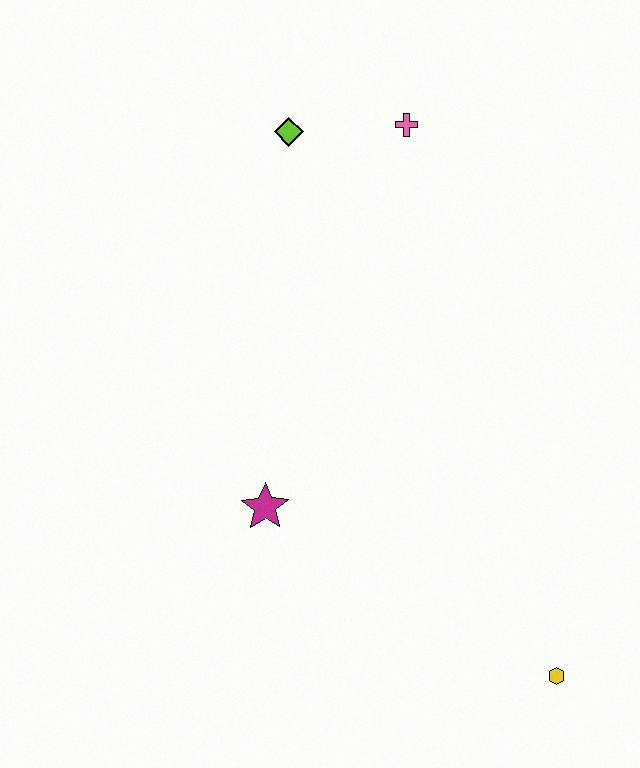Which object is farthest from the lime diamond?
The yellow hexagon is farthest from the lime diamond.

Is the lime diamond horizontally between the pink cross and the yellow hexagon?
No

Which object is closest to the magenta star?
The yellow hexagon is closest to the magenta star.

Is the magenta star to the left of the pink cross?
Yes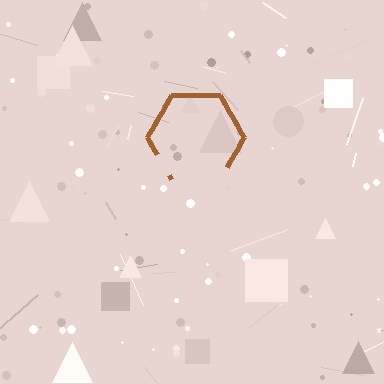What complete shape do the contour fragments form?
The contour fragments form a hexagon.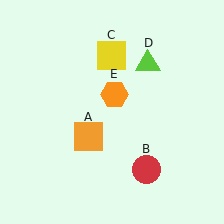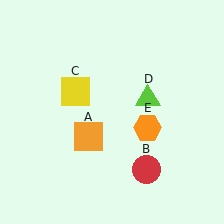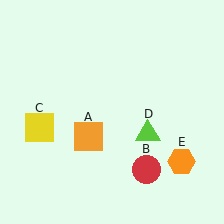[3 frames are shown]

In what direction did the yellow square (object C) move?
The yellow square (object C) moved down and to the left.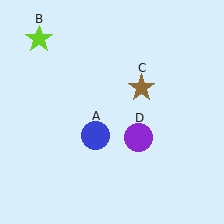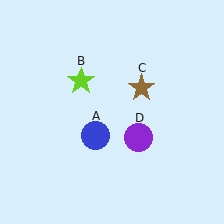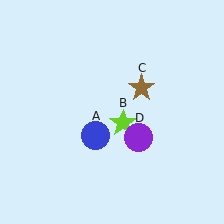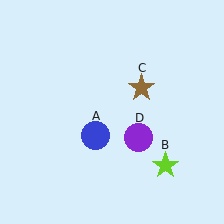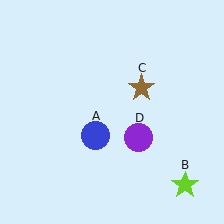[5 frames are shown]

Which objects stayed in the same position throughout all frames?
Blue circle (object A) and brown star (object C) and purple circle (object D) remained stationary.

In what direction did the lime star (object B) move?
The lime star (object B) moved down and to the right.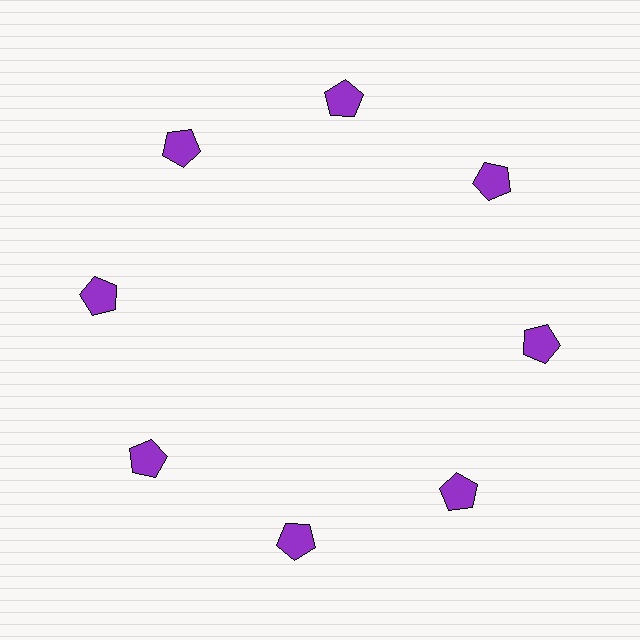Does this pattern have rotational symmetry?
Yes, this pattern has 8-fold rotational symmetry. It looks the same after rotating 45 degrees around the center.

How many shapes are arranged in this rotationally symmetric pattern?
There are 8 shapes, arranged in 8 groups of 1.